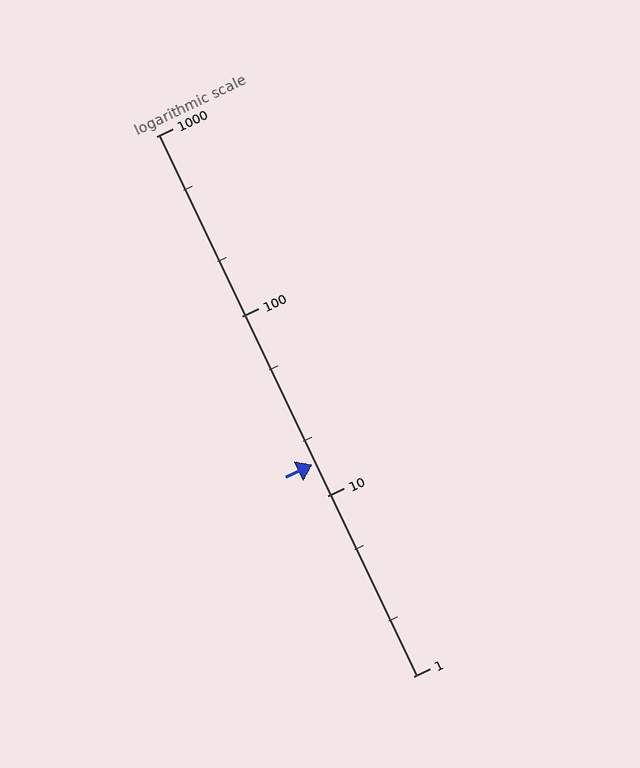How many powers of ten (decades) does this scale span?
The scale spans 3 decades, from 1 to 1000.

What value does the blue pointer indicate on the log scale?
The pointer indicates approximately 15.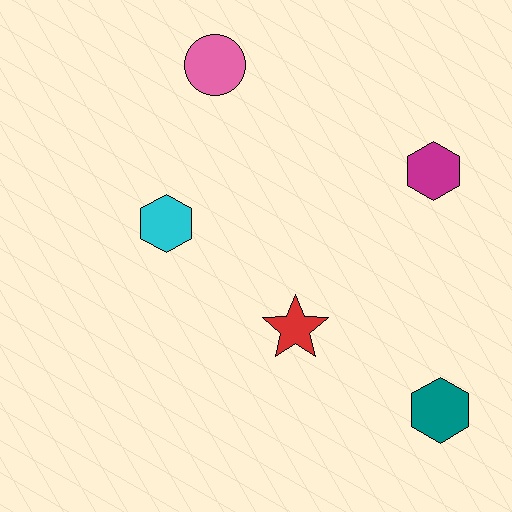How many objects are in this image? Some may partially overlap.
There are 5 objects.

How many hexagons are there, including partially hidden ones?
There are 3 hexagons.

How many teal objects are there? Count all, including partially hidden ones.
There is 1 teal object.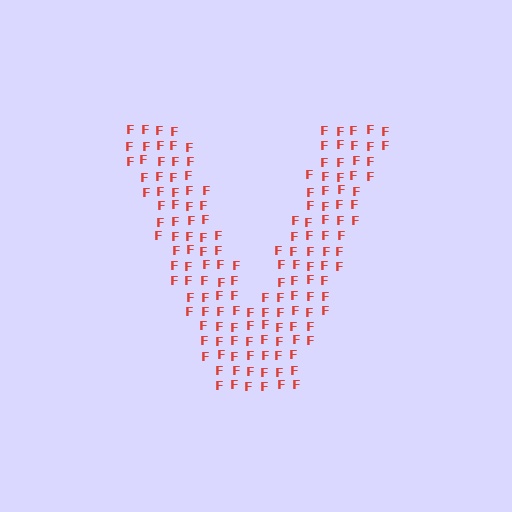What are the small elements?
The small elements are letter F's.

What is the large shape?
The large shape is the letter V.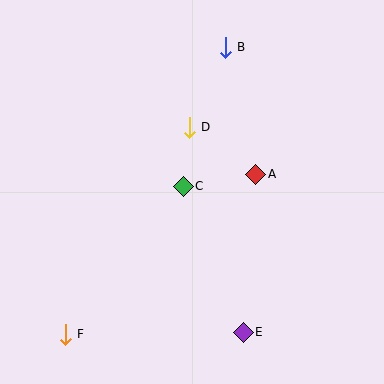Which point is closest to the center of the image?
Point C at (183, 186) is closest to the center.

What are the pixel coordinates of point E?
Point E is at (243, 332).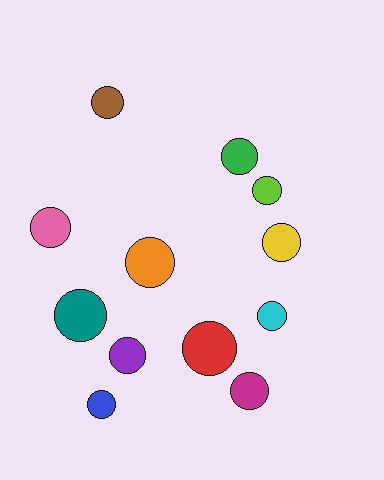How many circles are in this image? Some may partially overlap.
There are 12 circles.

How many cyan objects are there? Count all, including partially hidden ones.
There is 1 cyan object.